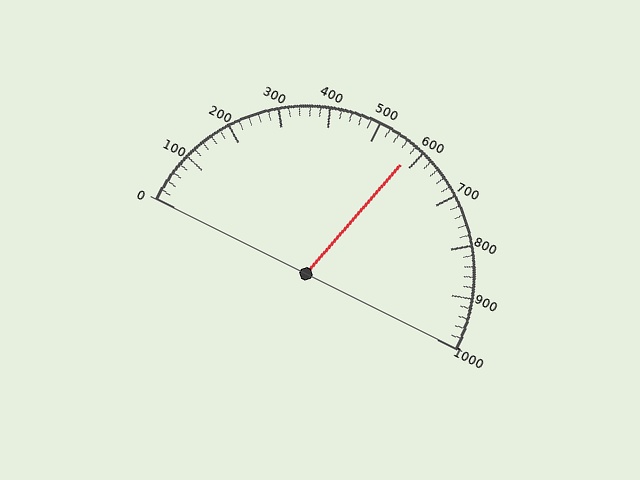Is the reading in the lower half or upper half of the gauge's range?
The reading is in the upper half of the range (0 to 1000).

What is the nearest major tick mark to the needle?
The nearest major tick mark is 600.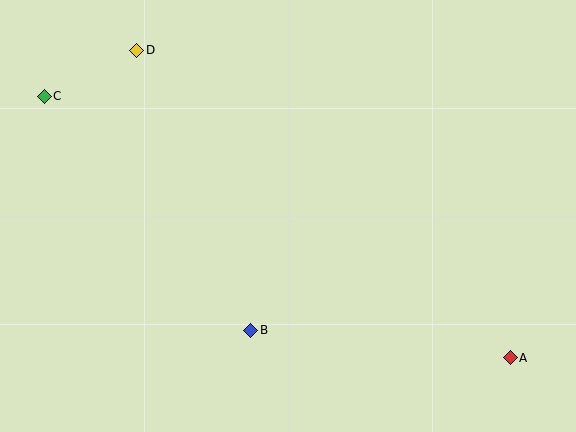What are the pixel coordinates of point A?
Point A is at (510, 358).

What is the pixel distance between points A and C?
The distance between A and C is 534 pixels.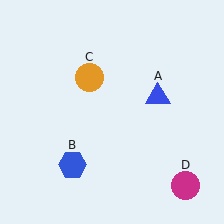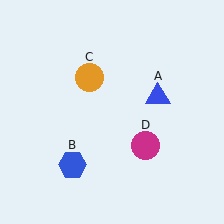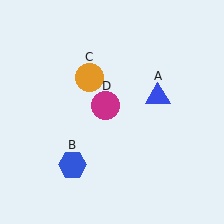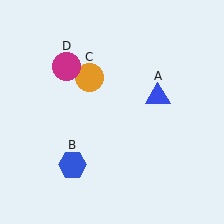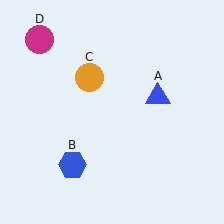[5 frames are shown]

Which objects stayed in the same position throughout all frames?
Blue triangle (object A) and blue hexagon (object B) and orange circle (object C) remained stationary.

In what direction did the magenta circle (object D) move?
The magenta circle (object D) moved up and to the left.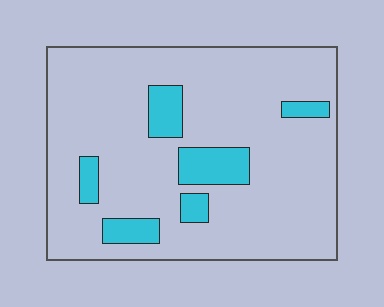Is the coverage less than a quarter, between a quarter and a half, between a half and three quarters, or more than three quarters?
Less than a quarter.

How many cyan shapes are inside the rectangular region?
6.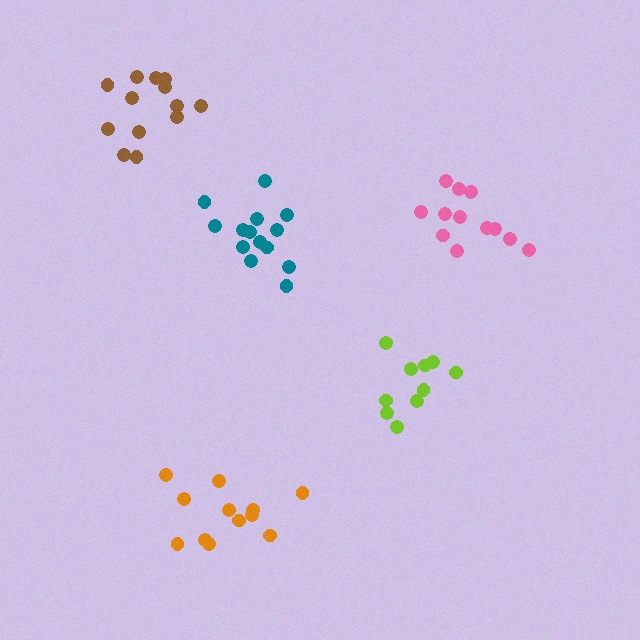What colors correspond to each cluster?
The clusters are colored: teal, lime, orange, pink, brown.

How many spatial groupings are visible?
There are 5 spatial groupings.